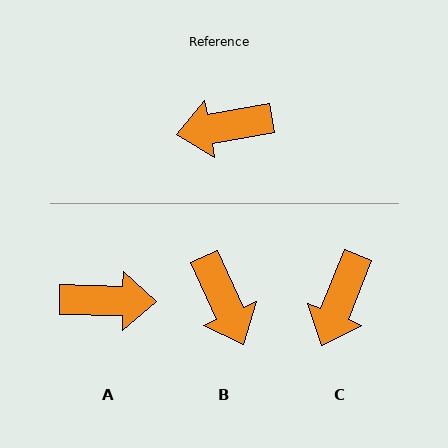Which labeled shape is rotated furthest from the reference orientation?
A, about 169 degrees away.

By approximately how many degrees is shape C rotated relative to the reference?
Approximately 58 degrees counter-clockwise.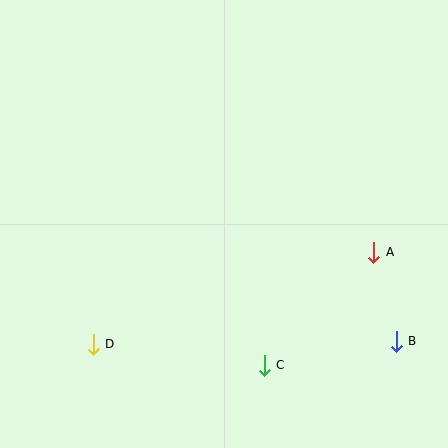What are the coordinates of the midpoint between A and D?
The midpoint between A and D is at (234, 298).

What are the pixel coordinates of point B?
Point B is at (396, 341).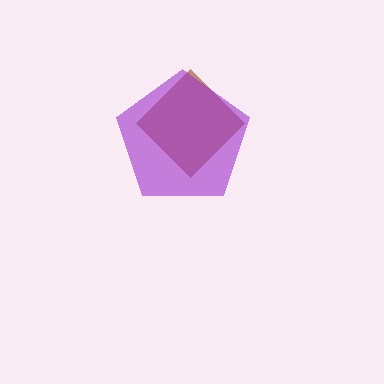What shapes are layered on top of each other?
The layered shapes are: a brown diamond, a purple pentagon.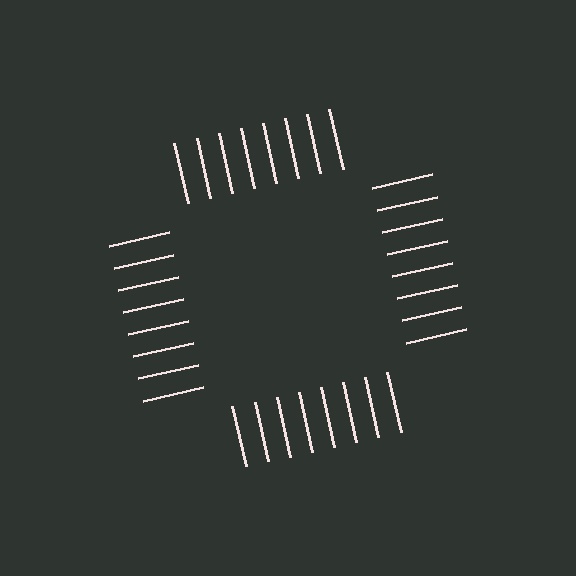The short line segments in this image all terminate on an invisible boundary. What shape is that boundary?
An illusory square — the line segments terminate on its edges but no continuous stroke is drawn.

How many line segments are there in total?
32 — 8 along each of the 4 edges.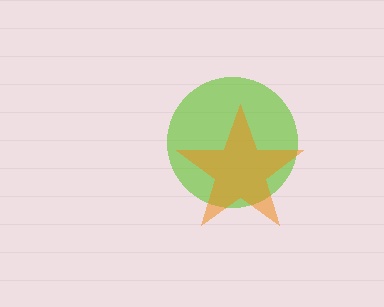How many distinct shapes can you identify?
There are 2 distinct shapes: a lime circle, an orange star.